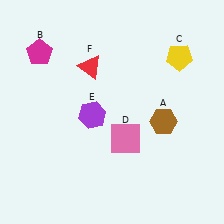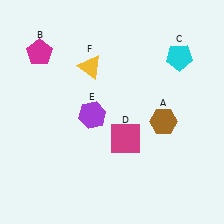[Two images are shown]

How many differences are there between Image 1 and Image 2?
There are 3 differences between the two images.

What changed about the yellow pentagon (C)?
In Image 1, C is yellow. In Image 2, it changed to cyan.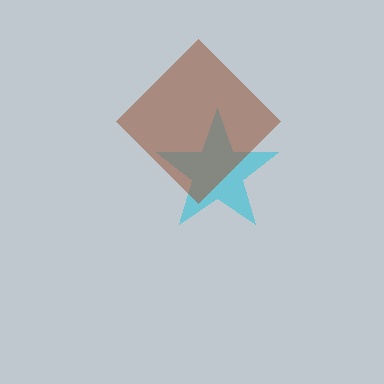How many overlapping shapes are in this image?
There are 2 overlapping shapes in the image.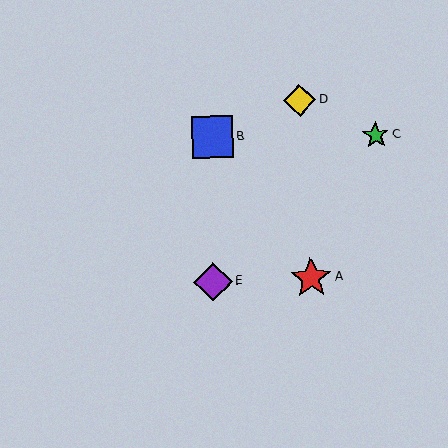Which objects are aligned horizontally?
Objects A, E are aligned horizontally.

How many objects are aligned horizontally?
2 objects (A, E) are aligned horizontally.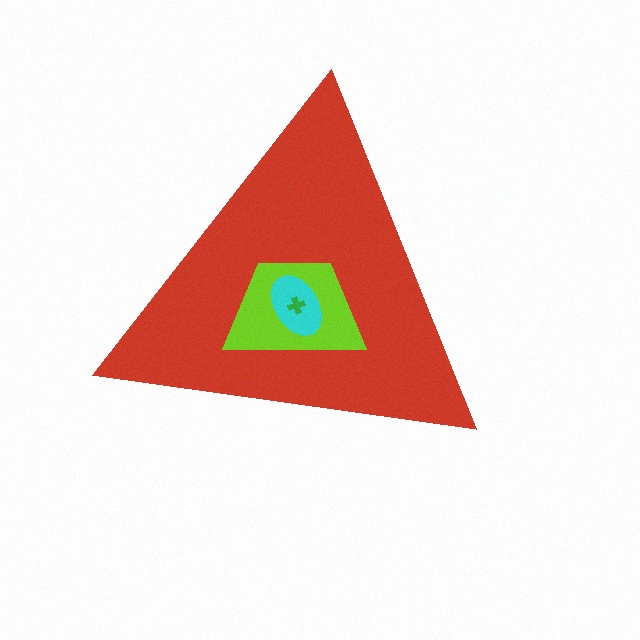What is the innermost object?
The green cross.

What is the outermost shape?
The red triangle.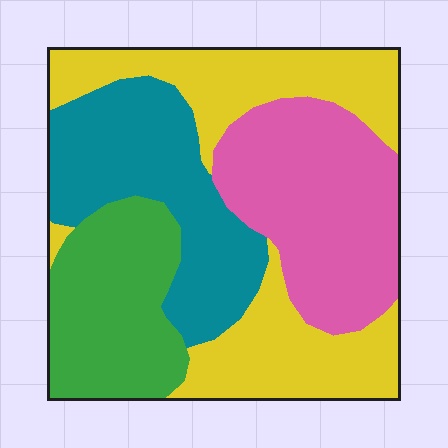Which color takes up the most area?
Yellow, at roughly 30%.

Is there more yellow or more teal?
Yellow.